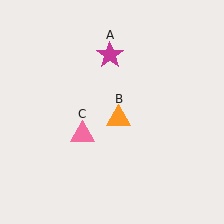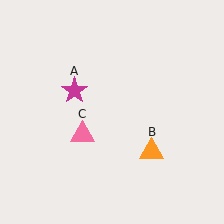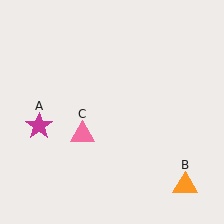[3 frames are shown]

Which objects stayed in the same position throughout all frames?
Pink triangle (object C) remained stationary.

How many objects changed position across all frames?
2 objects changed position: magenta star (object A), orange triangle (object B).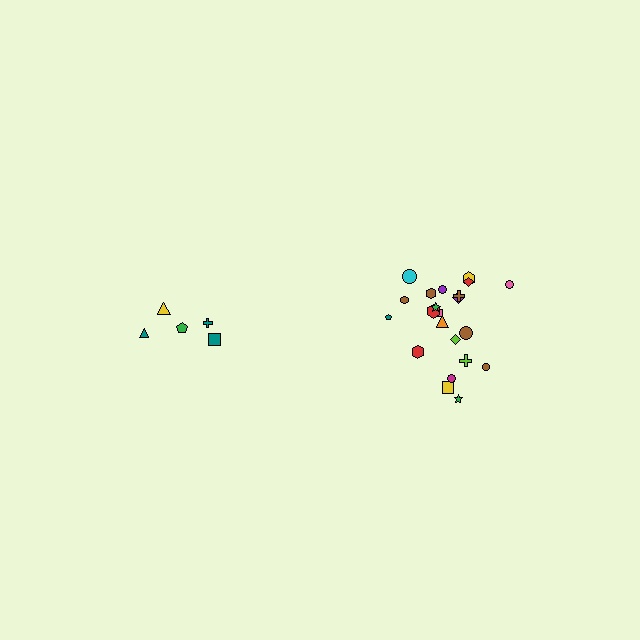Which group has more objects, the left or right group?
The right group.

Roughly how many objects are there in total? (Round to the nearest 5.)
Roughly 25 objects in total.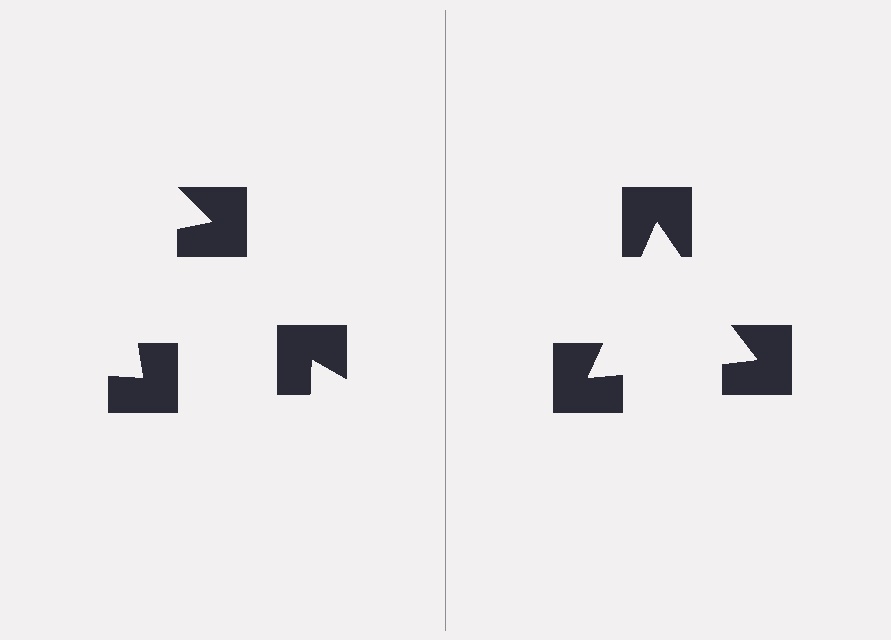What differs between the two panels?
The notched squares are positioned identically on both sides; only the wedge orientations differ. On the right they align to a triangle; on the left they are misaligned.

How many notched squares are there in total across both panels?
6 — 3 on each side.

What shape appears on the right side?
An illusory triangle.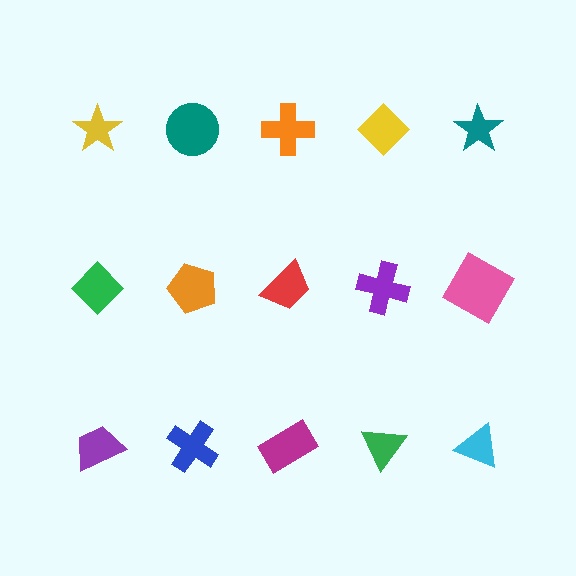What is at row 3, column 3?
A magenta rectangle.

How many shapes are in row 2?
5 shapes.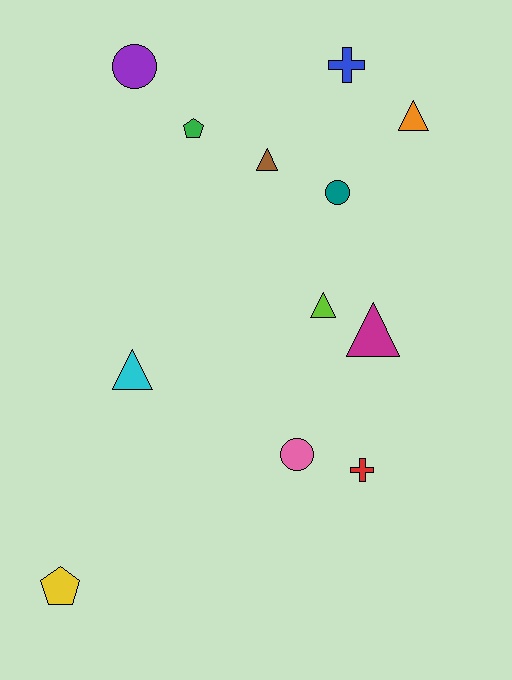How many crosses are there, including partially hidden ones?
There are 2 crosses.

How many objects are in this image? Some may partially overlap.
There are 12 objects.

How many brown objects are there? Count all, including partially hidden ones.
There is 1 brown object.